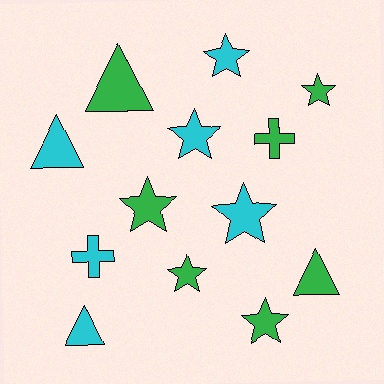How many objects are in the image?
There are 13 objects.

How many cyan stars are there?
There are 3 cyan stars.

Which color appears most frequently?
Green, with 7 objects.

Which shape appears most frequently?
Star, with 7 objects.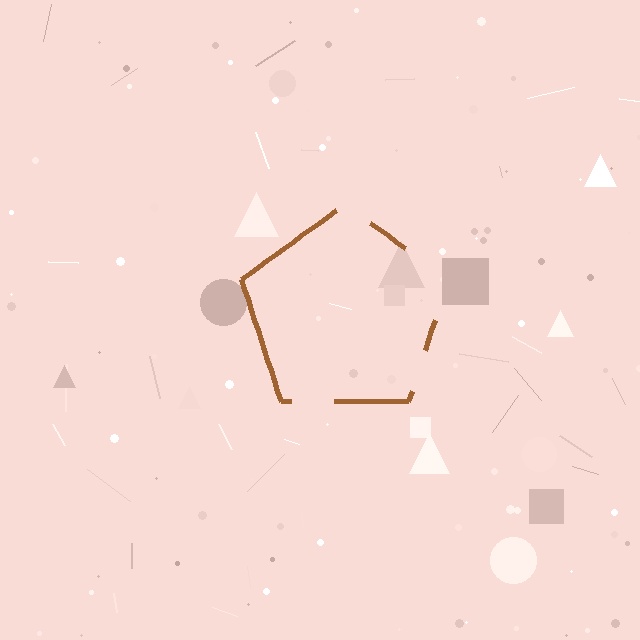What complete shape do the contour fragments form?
The contour fragments form a pentagon.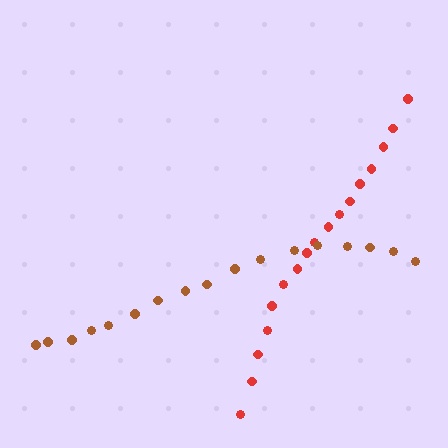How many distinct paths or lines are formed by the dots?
There are 2 distinct paths.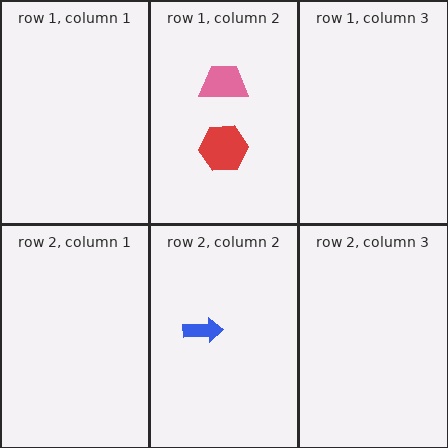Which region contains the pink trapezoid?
The row 1, column 2 region.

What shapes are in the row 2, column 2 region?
The blue arrow.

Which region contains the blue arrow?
The row 2, column 2 region.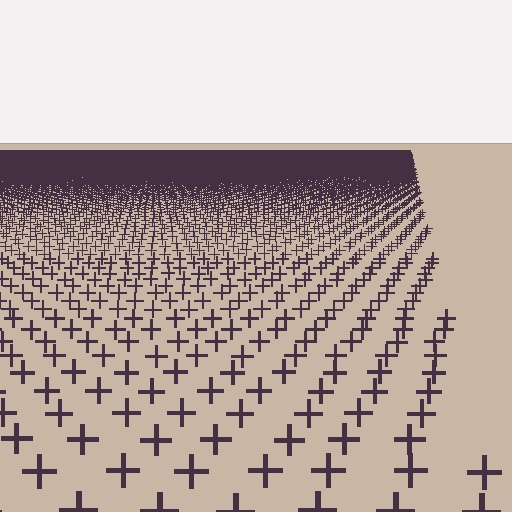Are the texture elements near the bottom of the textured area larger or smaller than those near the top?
Larger. Near the bottom, elements are closer to the viewer and appear at a bigger on-screen size.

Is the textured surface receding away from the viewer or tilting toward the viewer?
The surface is receding away from the viewer. Texture elements get smaller and denser toward the top.